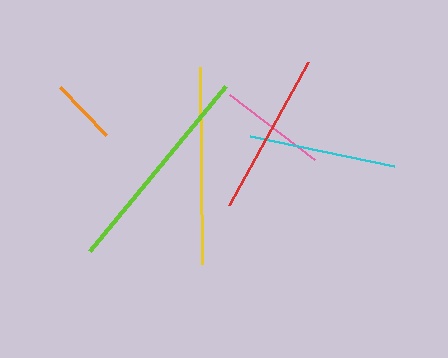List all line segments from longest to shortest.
From longest to shortest: lime, yellow, red, cyan, pink, orange.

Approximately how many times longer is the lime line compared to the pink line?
The lime line is approximately 2.0 times the length of the pink line.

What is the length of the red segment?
The red segment is approximately 163 pixels long.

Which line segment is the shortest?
The orange line is the shortest at approximately 66 pixels.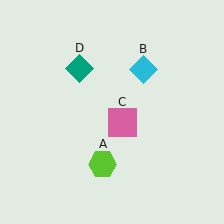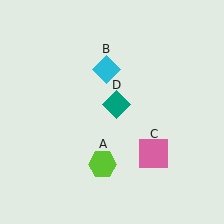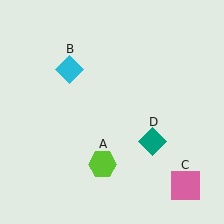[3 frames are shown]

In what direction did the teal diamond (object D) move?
The teal diamond (object D) moved down and to the right.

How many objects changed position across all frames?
3 objects changed position: cyan diamond (object B), pink square (object C), teal diamond (object D).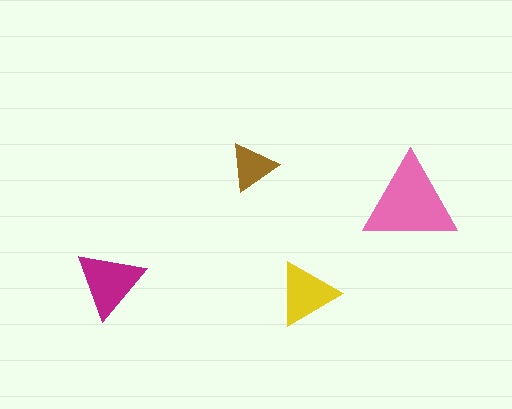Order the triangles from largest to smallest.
the pink one, the magenta one, the yellow one, the brown one.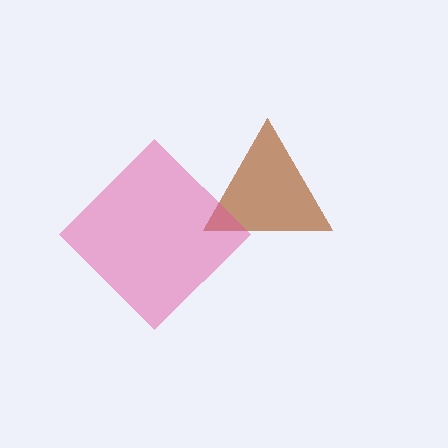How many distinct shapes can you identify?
There are 2 distinct shapes: a brown triangle, a pink diamond.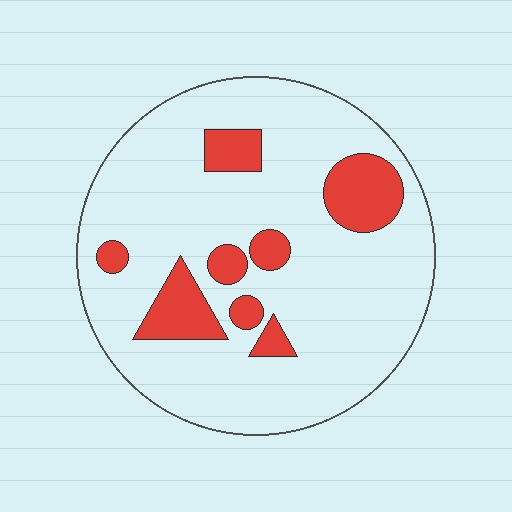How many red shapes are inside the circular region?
8.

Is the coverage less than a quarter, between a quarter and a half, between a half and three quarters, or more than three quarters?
Less than a quarter.